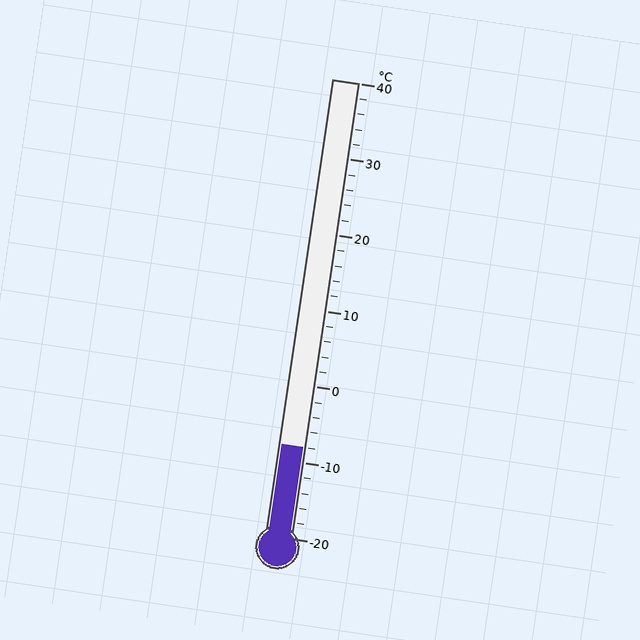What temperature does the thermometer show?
The thermometer shows approximately -8°C.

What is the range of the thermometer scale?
The thermometer scale ranges from -20°C to 40°C.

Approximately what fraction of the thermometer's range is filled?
The thermometer is filled to approximately 20% of its range.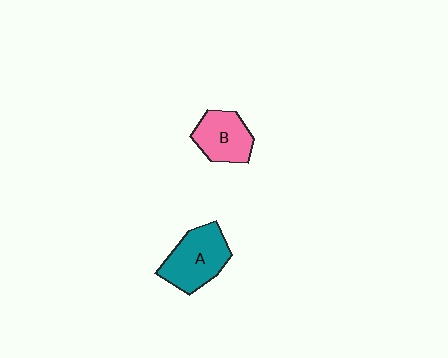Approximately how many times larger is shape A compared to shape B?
Approximately 1.2 times.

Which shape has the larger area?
Shape A (teal).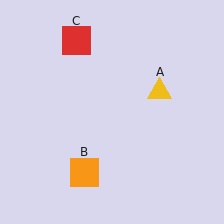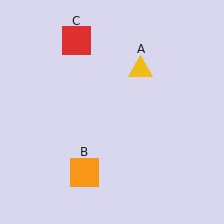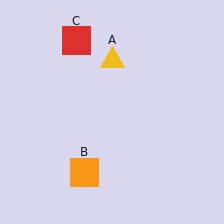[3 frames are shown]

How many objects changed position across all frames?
1 object changed position: yellow triangle (object A).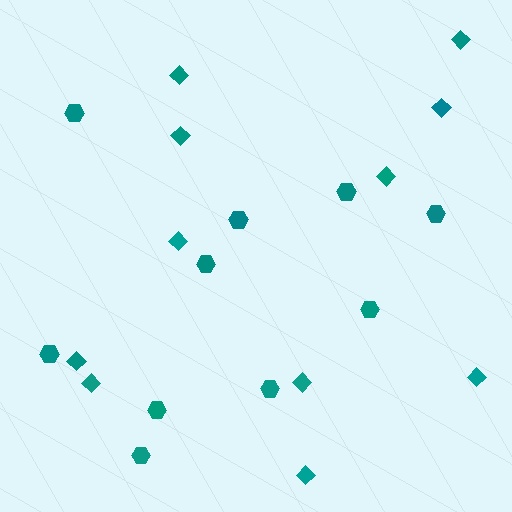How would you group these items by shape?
There are 2 groups: one group of hexagons (10) and one group of diamonds (11).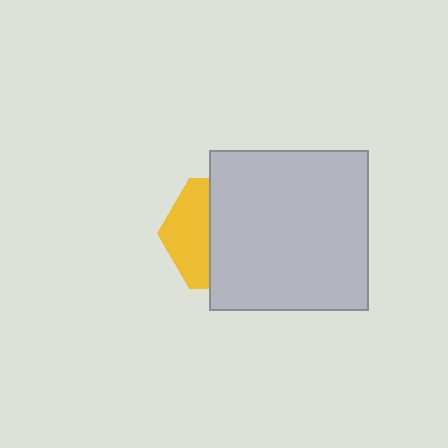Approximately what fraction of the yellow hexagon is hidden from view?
Roughly 62% of the yellow hexagon is hidden behind the light gray square.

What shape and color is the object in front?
The object in front is a light gray square.